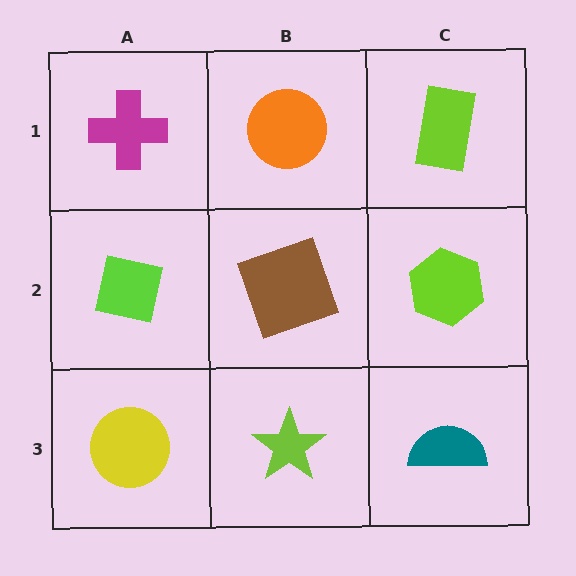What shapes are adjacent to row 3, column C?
A lime hexagon (row 2, column C), a lime star (row 3, column B).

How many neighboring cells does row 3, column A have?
2.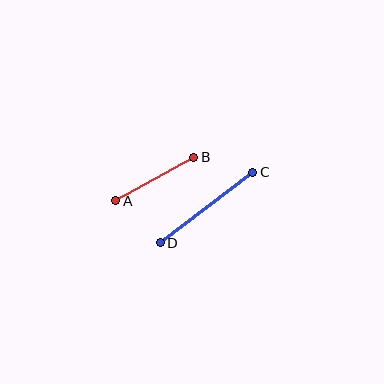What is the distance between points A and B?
The distance is approximately 89 pixels.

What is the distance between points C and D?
The distance is approximately 116 pixels.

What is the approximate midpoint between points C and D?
The midpoint is at approximately (206, 207) pixels.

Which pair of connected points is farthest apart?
Points C and D are farthest apart.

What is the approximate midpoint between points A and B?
The midpoint is at approximately (155, 179) pixels.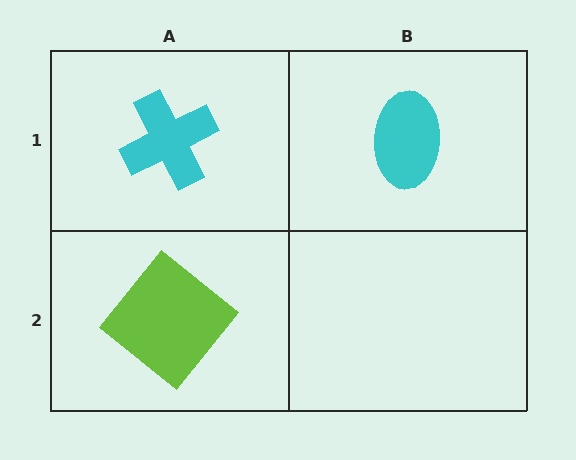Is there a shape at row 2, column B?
No, that cell is empty.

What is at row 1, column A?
A cyan cross.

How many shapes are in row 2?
1 shape.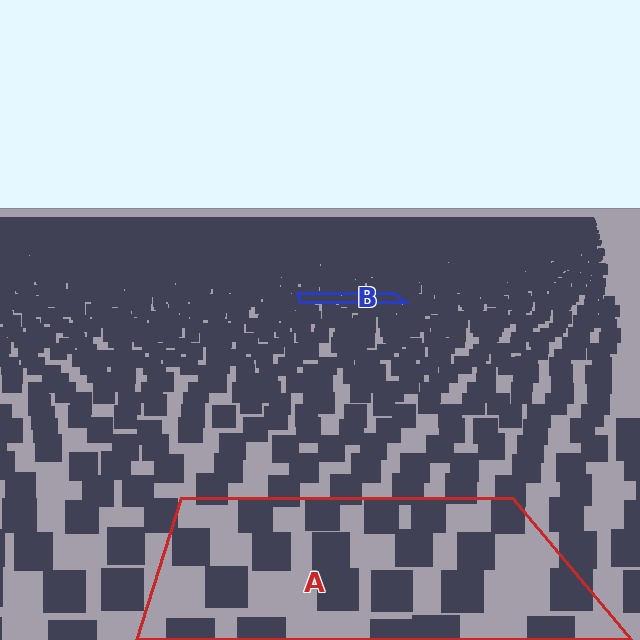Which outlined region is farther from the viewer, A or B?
Region B is farther from the viewer — the texture elements inside it appear smaller and more densely packed.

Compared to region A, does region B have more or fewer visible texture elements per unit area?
Region B has more texture elements per unit area — they are packed more densely because it is farther away.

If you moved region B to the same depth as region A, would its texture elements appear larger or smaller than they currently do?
They would appear larger. At a closer depth, the same texture elements are projected at a bigger on-screen size.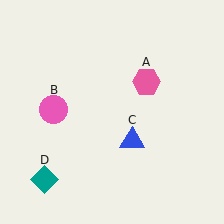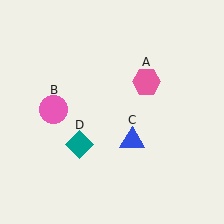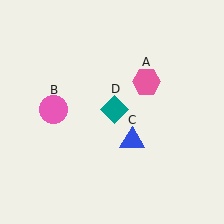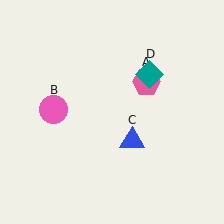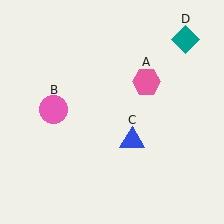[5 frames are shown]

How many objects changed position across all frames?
1 object changed position: teal diamond (object D).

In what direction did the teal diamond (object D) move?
The teal diamond (object D) moved up and to the right.